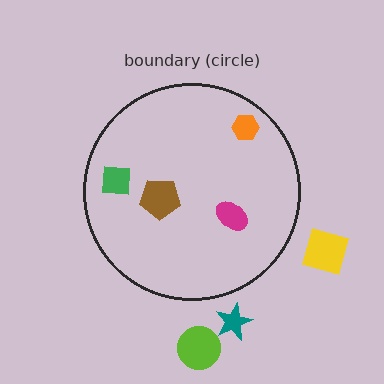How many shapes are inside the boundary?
4 inside, 3 outside.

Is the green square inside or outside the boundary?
Inside.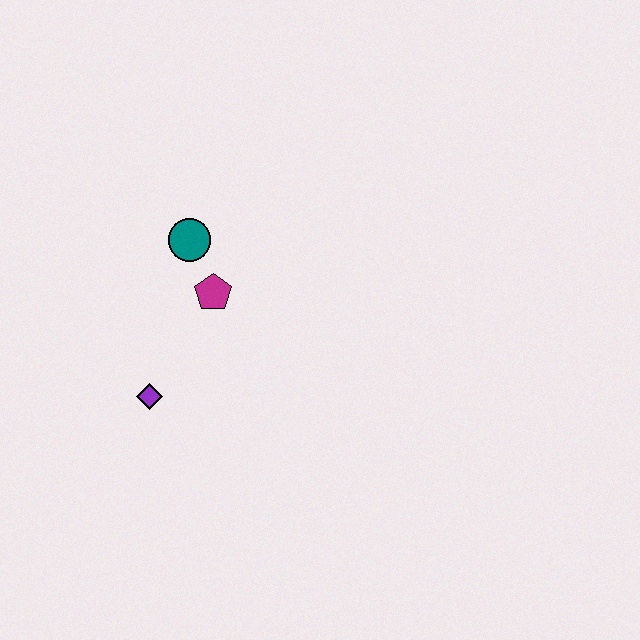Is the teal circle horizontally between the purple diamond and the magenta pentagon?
Yes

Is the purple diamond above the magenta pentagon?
No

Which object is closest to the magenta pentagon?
The teal circle is closest to the magenta pentagon.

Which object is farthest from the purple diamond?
The teal circle is farthest from the purple diamond.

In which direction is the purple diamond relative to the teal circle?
The purple diamond is below the teal circle.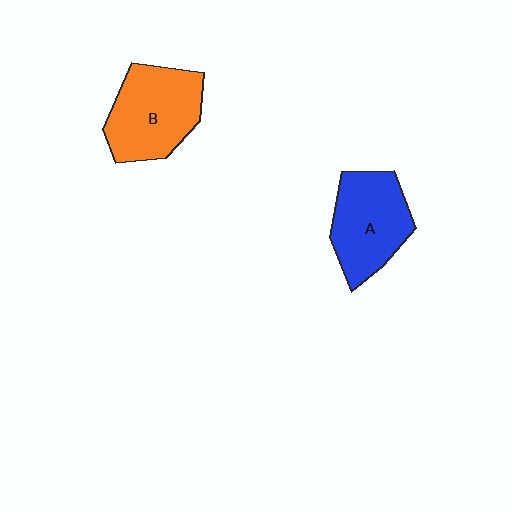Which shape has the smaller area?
Shape A (blue).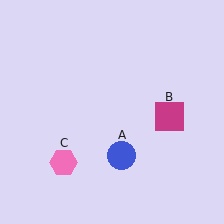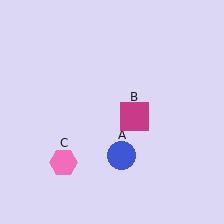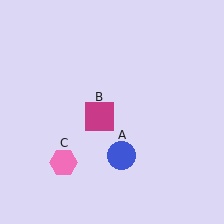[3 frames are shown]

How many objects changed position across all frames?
1 object changed position: magenta square (object B).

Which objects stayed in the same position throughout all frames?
Blue circle (object A) and pink hexagon (object C) remained stationary.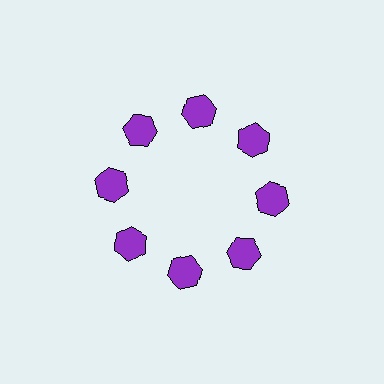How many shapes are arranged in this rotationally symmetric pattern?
There are 8 shapes, arranged in 8 groups of 1.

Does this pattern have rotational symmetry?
Yes, this pattern has 8-fold rotational symmetry. It looks the same after rotating 45 degrees around the center.